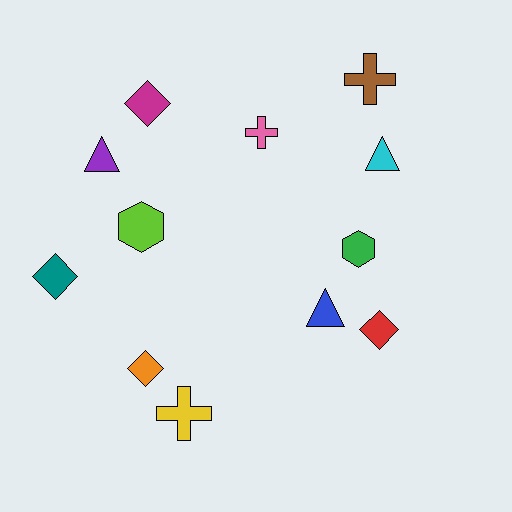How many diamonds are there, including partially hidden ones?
There are 4 diamonds.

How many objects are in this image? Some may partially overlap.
There are 12 objects.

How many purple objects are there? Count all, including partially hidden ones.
There is 1 purple object.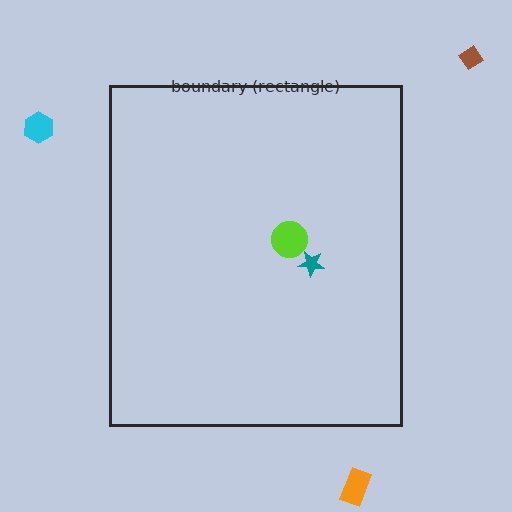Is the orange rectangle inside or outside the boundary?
Outside.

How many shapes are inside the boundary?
2 inside, 3 outside.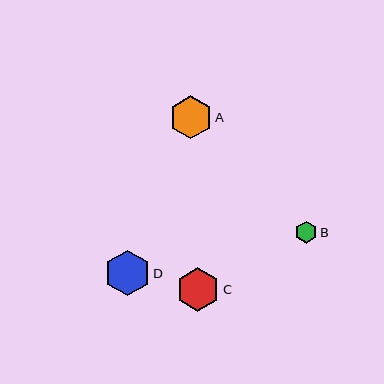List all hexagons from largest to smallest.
From largest to smallest: D, C, A, B.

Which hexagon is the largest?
Hexagon D is the largest with a size of approximately 46 pixels.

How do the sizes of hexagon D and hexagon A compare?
Hexagon D and hexagon A are approximately the same size.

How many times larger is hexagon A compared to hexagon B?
Hexagon A is approximately 2.0 times the size of hexagon B.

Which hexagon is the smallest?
Hexagon B is the smallest with a size of approximately 22 pixels.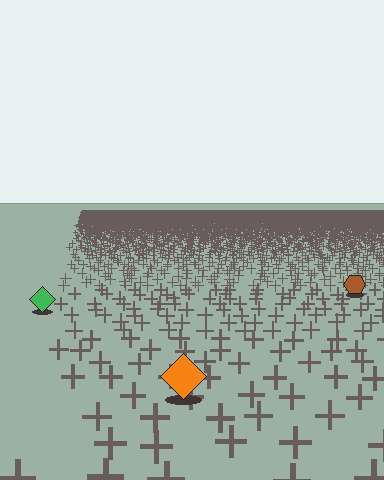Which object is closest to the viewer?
The orange diamond is closest. The texture marks near it are larger and more spread out.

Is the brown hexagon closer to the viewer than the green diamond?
No. The green diamond is closer — you can tell from the texture gradient: the ground texture is coarser near it.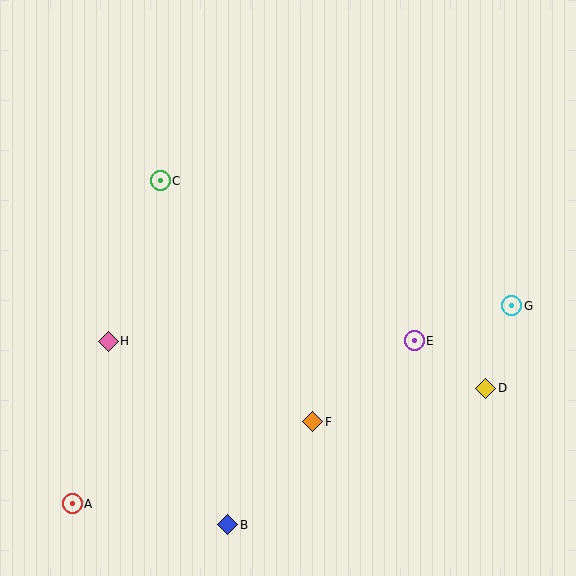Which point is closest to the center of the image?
Point F at (313, 422) is closest to the center.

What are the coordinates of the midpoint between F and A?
The midpoint between F and A is at (192, 463).